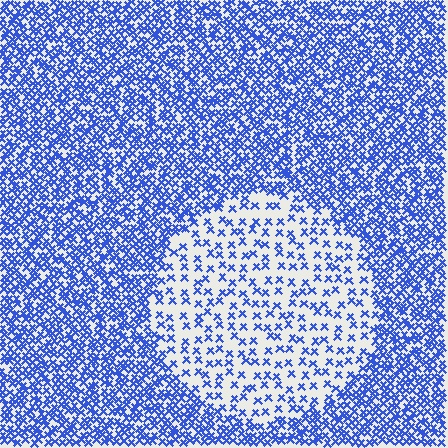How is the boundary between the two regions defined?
The boundary is defined by a change in element density (approximately 2.7x ratio). All elements are the same color, size, and shape.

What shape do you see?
I see a circle.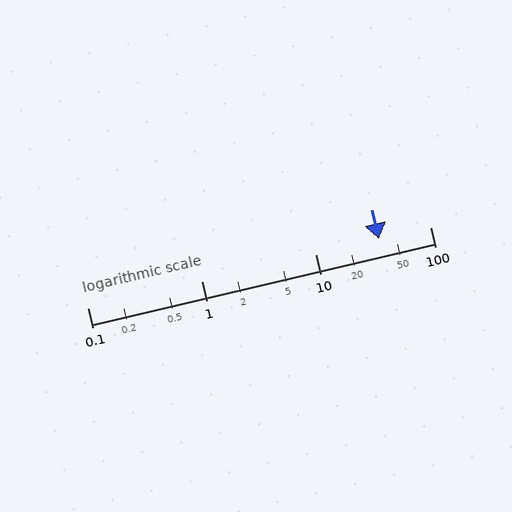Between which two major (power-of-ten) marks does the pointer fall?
The pointer is between 10 and 100.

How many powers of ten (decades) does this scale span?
The scale spans 3 decades, from 0.1 to 100.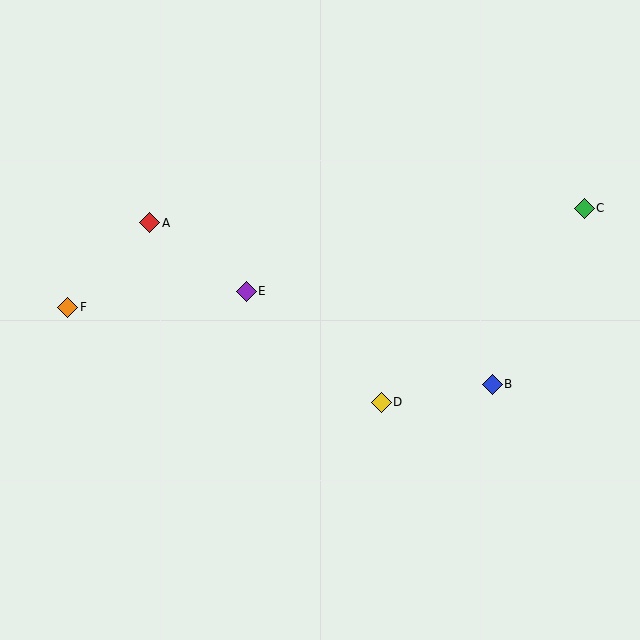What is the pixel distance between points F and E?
The distance between F and E is 180 pixels.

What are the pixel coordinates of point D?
Point D is at (381, 402).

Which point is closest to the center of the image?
Point E at (246, 291) is closest to the center.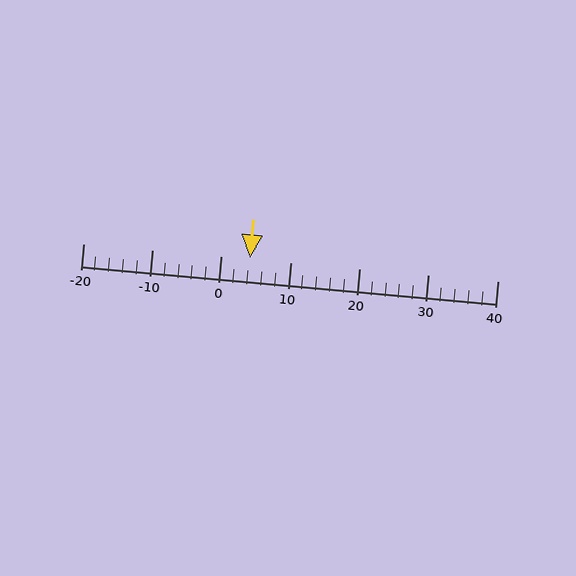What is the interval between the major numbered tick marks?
The major tick marks are spaced 10 units apart.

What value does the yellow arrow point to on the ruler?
The yellow arrow points to approximately 4.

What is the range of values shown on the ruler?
The ruler shows values from -20 to 40.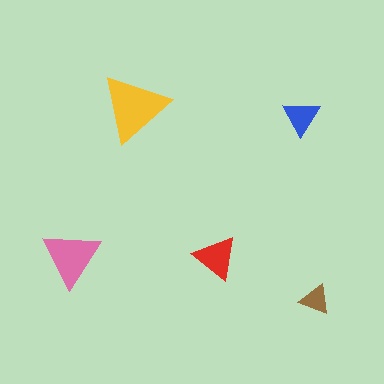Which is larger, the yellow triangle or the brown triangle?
The yellow one.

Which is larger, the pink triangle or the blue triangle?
The pink one.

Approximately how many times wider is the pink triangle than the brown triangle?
About 2 times wider.